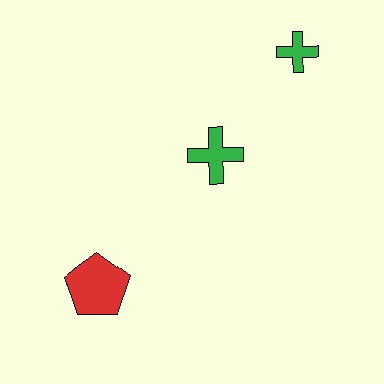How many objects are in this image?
There are 3 objects.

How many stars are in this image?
There are no stars.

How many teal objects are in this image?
There are no teal objects.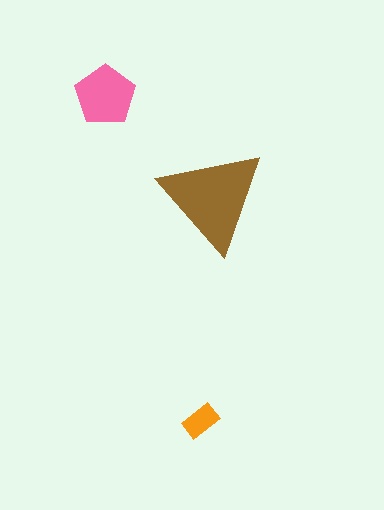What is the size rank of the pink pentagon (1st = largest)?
2nd.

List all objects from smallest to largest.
The orange rectangle, the pink pentagon, the brown triangle.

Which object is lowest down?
The orange rectangle is bottommost.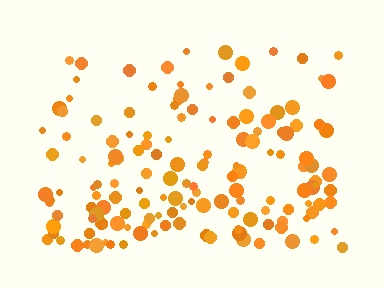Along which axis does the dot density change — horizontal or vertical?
Vertical.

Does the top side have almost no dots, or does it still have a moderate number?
Still a moderate number, just noticeably fewer than the bottom.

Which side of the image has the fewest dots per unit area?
The top.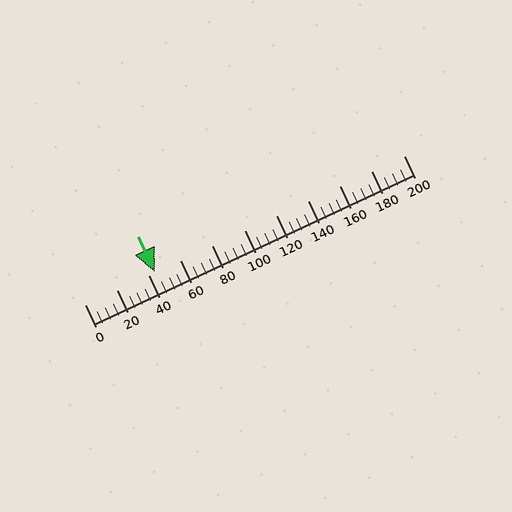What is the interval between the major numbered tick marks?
The major tick marks are spaced 20 units apart.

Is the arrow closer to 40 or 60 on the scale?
The arrow is closer to 40.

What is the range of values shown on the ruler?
The ruler shows values from 0 to 200.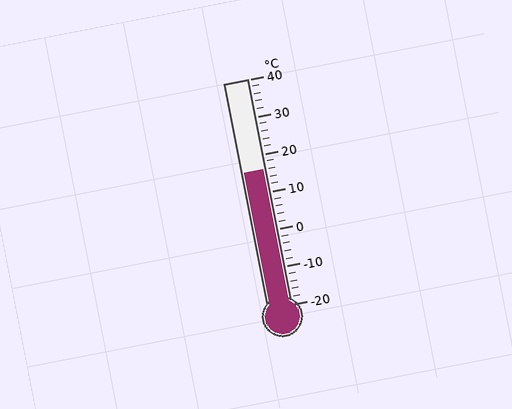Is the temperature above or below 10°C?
The temperature is above 10°C.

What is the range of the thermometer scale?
The thermometer scale ranges from -20°C to 40°C.